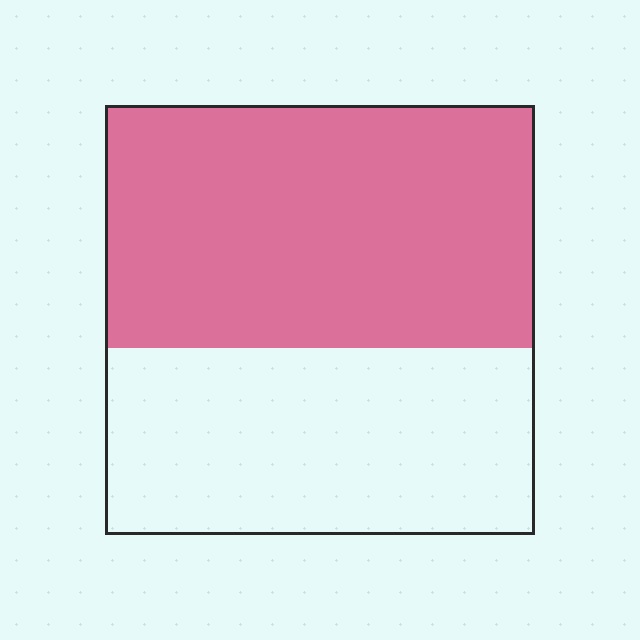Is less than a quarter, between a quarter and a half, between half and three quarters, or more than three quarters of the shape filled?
Between half and three quarters.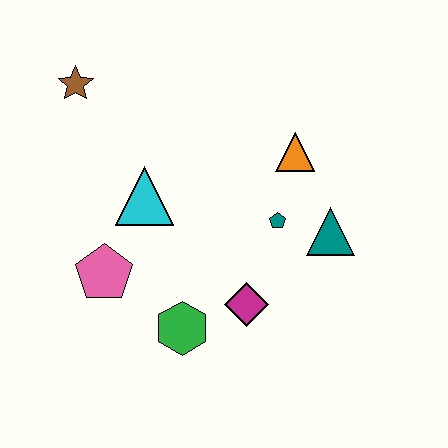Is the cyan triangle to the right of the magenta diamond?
No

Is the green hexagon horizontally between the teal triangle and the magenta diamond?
No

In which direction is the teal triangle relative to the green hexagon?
The teal triangle is to the right of the green hexagon.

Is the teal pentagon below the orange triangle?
Yes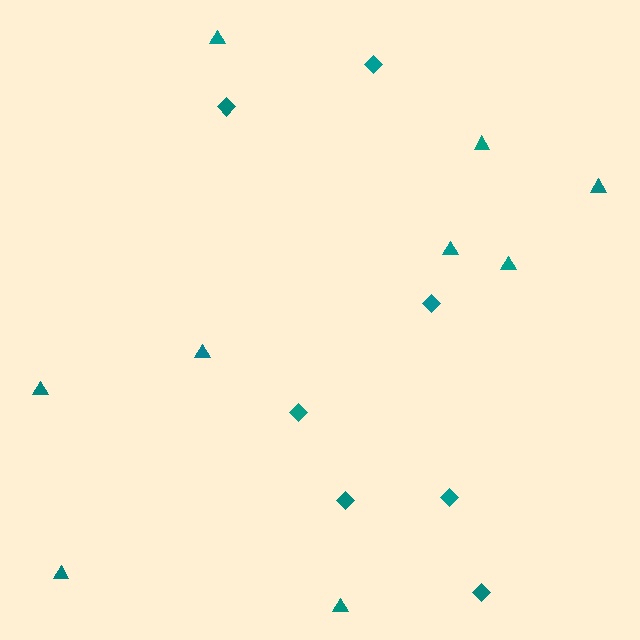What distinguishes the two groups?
There are 2 groups: one group of triangles (9) and one group of diamonds (7).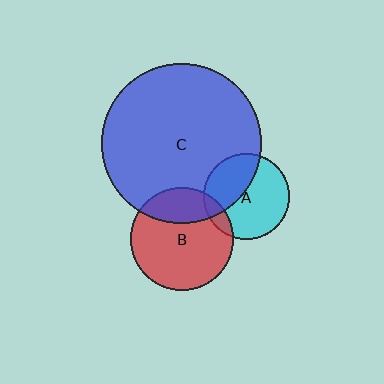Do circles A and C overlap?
Yes.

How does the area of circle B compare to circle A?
Approximately 1.4 times.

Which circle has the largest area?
Circle C (blue).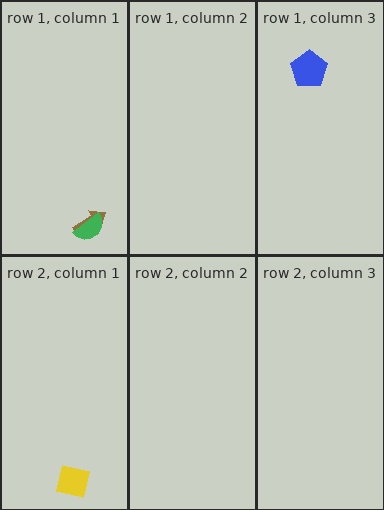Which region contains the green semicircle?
The row 1, column 1 region.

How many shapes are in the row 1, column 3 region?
1.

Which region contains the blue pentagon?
The row 1, column 3 region.